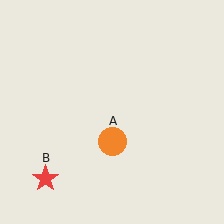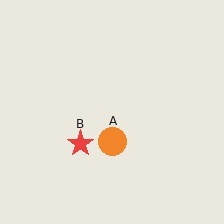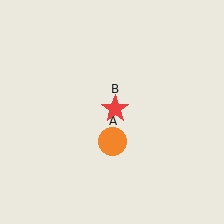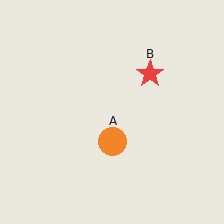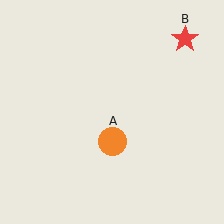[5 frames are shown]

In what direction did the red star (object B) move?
The red star (object B) moved up and to the right.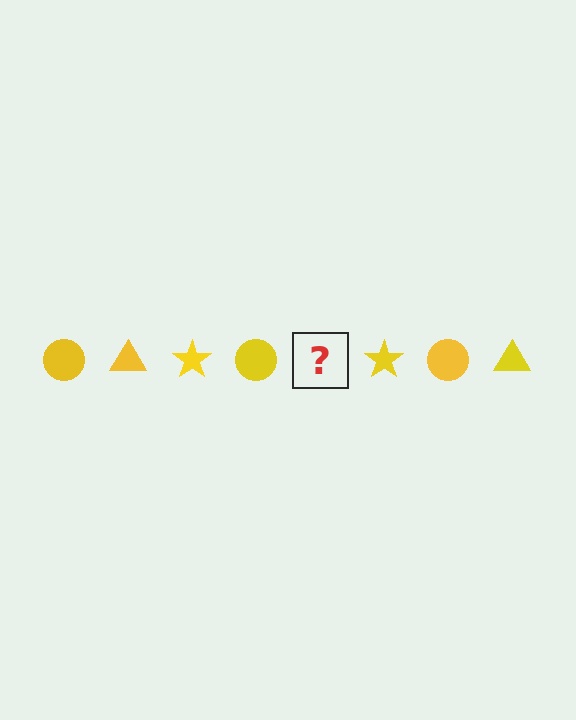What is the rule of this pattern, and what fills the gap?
The rule is that the pattern cycles through circle, triangle, star shapes in yellow. The gap should be filled with a yellow triangle.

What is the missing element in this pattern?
The missing element is a yellow triangle.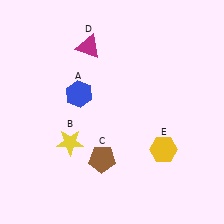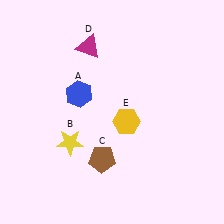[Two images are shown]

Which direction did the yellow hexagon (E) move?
The yellow hexagon (E) moved left.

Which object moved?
The yellow hexagon (E) moved left.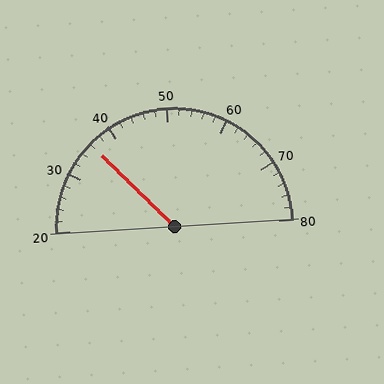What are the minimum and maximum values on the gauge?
The gauge ranges from 20 to 80.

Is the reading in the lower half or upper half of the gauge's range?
The reading is in the lower half of the range (20 to 80).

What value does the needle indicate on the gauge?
The needle indicates approximately 36.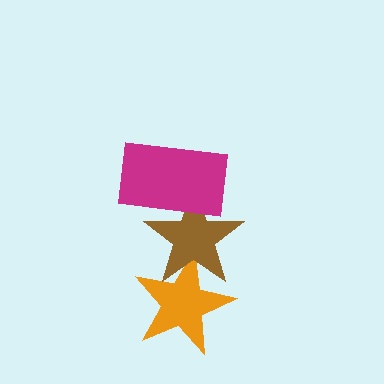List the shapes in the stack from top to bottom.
From top to bottom: the magenta rectangle, the brown star, the orange star.